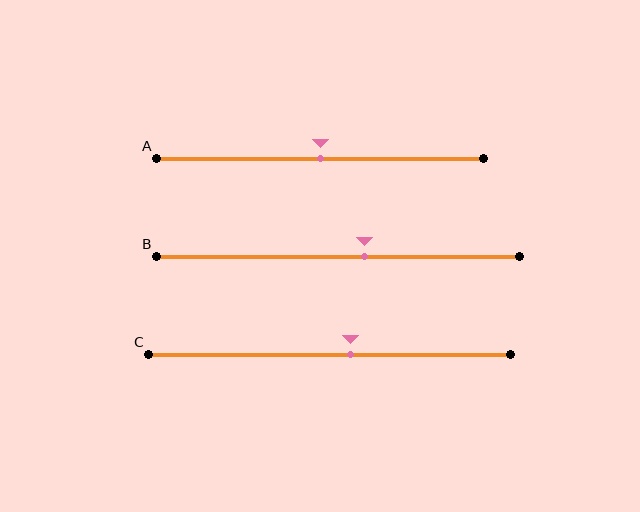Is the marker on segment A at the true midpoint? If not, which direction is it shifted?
Yes, the marker on segment A is at the true midpoint.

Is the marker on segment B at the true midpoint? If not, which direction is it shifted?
No, the marker on segment B is shifted to the right by about 7% of the segment length.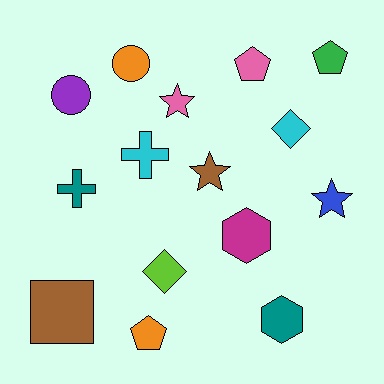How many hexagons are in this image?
There are 2 hexagons.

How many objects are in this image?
There are 15 objects.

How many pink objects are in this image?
There are 2 pink objects.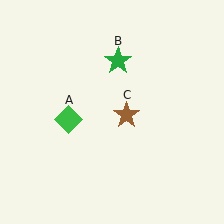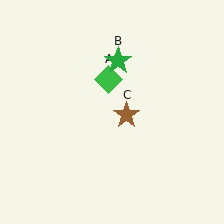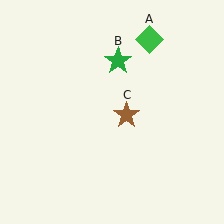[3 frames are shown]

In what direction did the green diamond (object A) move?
The green diamond (object A) moved up and to the right.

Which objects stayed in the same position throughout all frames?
Green star (object B) and brown star (object C) remained stationary.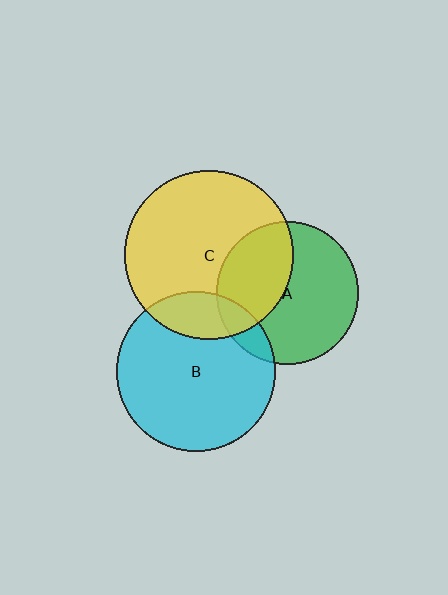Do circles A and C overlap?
Yes.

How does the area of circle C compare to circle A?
Approximately 1.4 times.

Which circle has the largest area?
Circle C (yellow).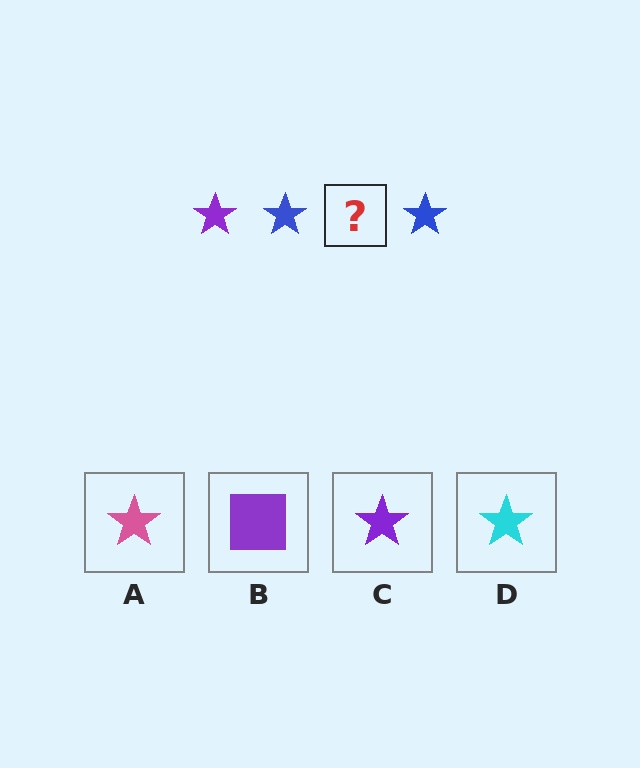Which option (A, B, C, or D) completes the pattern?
C.